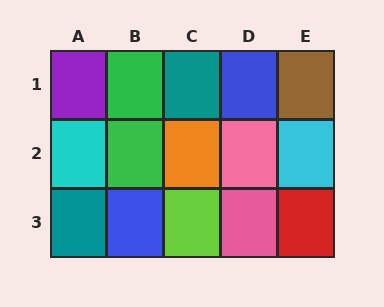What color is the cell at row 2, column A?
Cyan.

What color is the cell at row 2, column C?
Orange.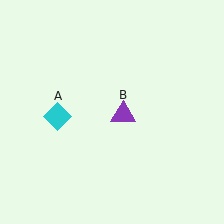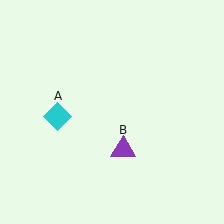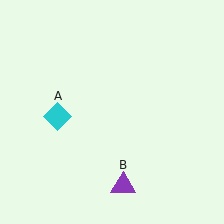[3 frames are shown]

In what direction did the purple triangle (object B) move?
The purple triangle (object B) moved down.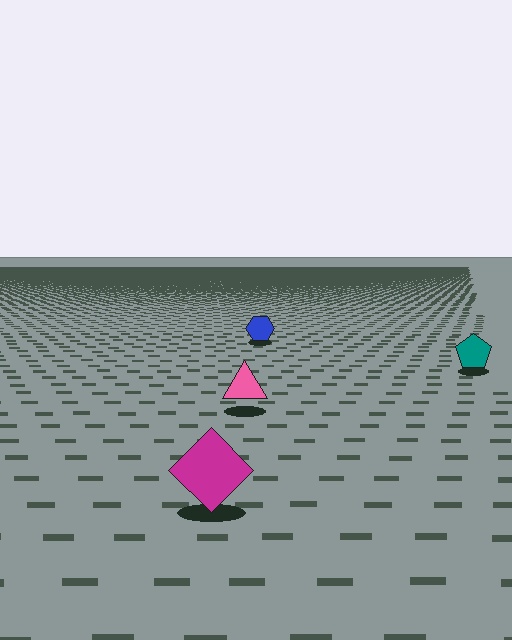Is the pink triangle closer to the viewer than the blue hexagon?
Yes. The pink triangle is closer — you can tell from the texture gradient: the ground texture is coarser near it.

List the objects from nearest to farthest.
From nearest to farthest: the magenta diamond, the pink triangle, the teal pentagon, the blue hexagon.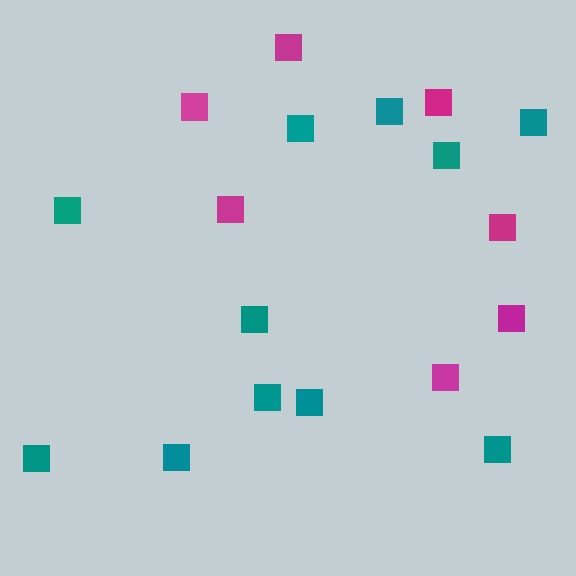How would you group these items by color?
There are 2 groups: one group of magenta squares (7) and one group of teal squares (11).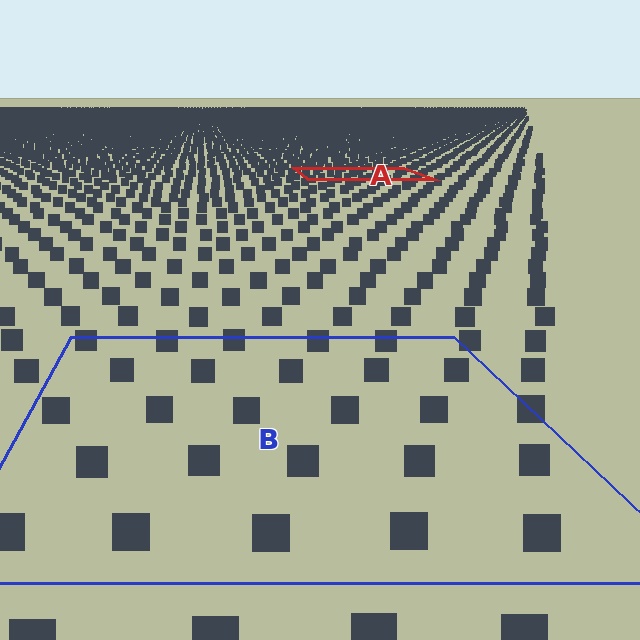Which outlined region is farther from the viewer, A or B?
Region A is farther from the viewer — the texture elements inside it appear smaller and more densely packed.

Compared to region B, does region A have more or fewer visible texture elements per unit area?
Region A has more texture elements per unit area — they are packed more densely because it is farther away.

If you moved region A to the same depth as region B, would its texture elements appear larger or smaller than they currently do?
They would appear larger. At a closer depth, the same texture elements are projected at a bigger on-screen size.